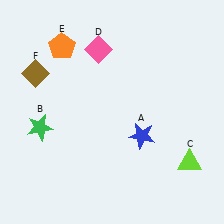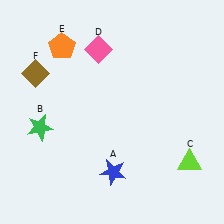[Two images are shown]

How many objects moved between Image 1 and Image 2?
1 object moved between the two images.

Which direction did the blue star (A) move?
The blue star (A) moved down.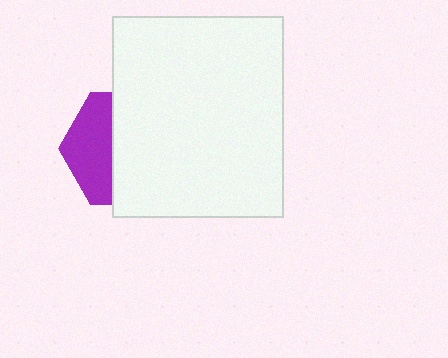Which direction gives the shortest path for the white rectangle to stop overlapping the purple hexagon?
Moving right gives the shortest separation.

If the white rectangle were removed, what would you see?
You would see the complete purple hexagon.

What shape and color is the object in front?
The object in front is a white rectangle.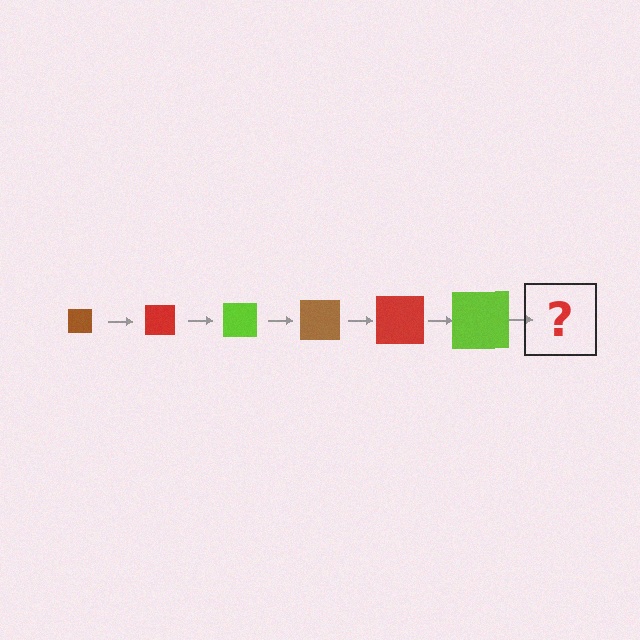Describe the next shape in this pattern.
It should be a brown square, larger than the previous one.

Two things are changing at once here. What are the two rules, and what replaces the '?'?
The two rules are that the square grows larger each step and the color cycles through brown, red, and lime. The '?' should be a brown square, larger than the previous one.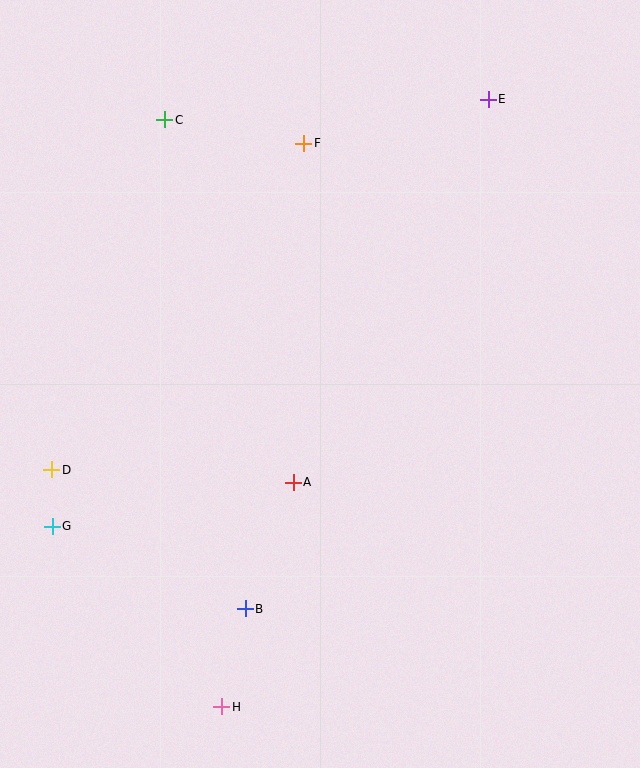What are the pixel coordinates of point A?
Point A is at (293, 482).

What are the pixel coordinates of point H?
Point H is at (222, 707).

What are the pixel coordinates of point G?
Point G is at (52, 526).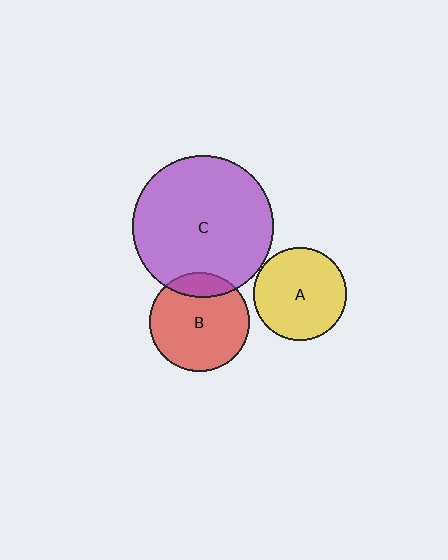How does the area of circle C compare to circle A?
Approximately 2.3 times.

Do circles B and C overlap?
Yes.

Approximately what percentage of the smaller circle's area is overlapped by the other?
Approximately 15%.